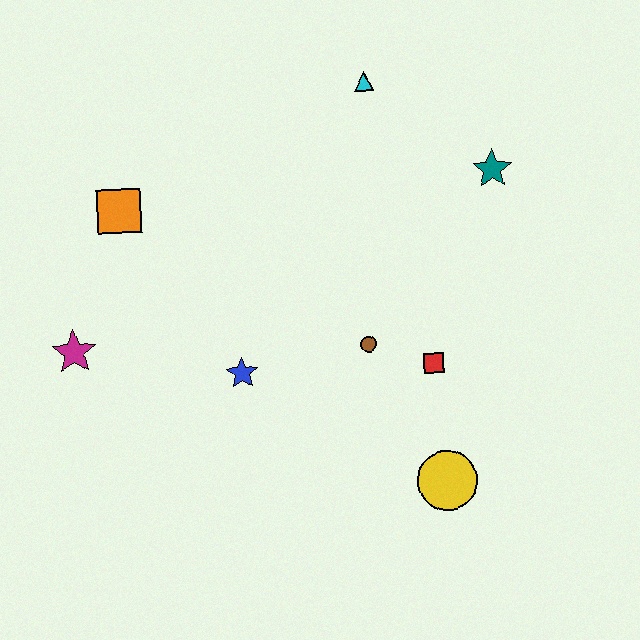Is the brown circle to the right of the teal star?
No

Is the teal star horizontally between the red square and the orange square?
No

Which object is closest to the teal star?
The cyan triangle is closest to the teal star.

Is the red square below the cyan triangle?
Yes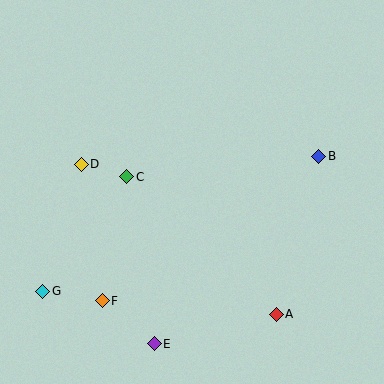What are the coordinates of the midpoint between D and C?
The midpoint between D and C is at (104, 171).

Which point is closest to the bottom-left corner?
Point G is closest to the bottom-left corner.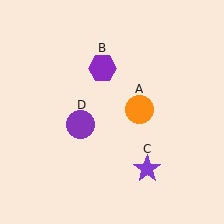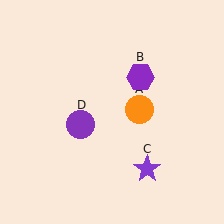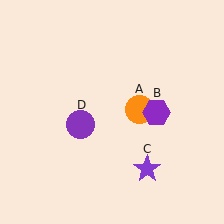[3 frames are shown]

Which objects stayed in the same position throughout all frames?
Orange circle (object A) and purple star (object C) and purple circle (object D) remained stationary.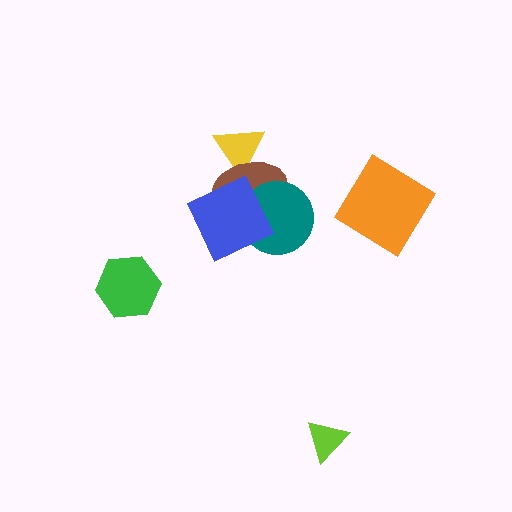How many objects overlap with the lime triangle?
0 objects overlap with the lime triangle.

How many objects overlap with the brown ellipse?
3 objects overlap with the brown ellipse.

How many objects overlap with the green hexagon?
0 objects overlap with the green hexagon.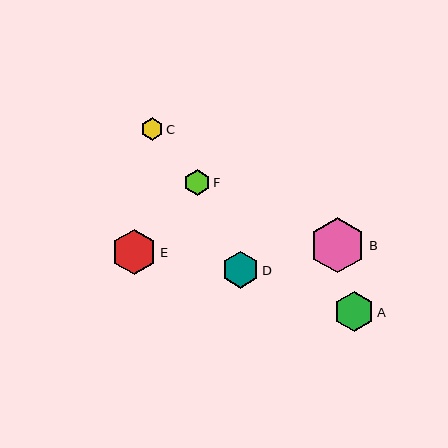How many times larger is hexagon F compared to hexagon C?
Hexagon F is approximately 1.2 times the size of hexagon C.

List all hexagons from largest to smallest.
From largest to smallest: B, E, A, D, F, C.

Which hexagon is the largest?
Hexagon B is the largest with a size of approximately 56 pixels.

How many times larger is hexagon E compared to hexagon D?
Hexagon E is approximately 1.2 times the size of hexagon D.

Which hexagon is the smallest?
Hexagon C is the smallest with a size of approximately 22 pixels.